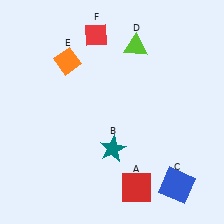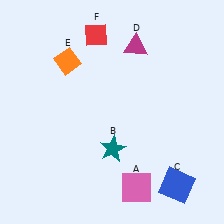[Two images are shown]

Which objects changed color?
A changed from red to pink. D changed from lime to magenta.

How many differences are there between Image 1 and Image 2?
There are 2 differences between the two images.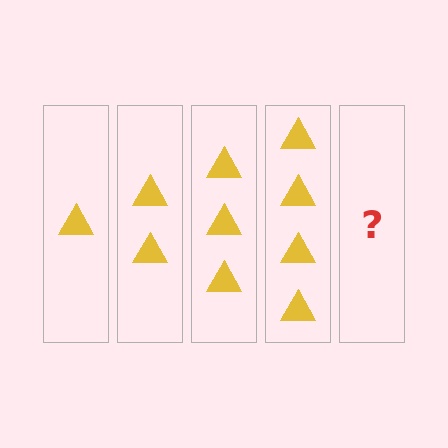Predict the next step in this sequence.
The next step is 5 triangles.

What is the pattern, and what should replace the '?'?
The pattern is that each step adds one more triangle. The '?' should be 5 triangles.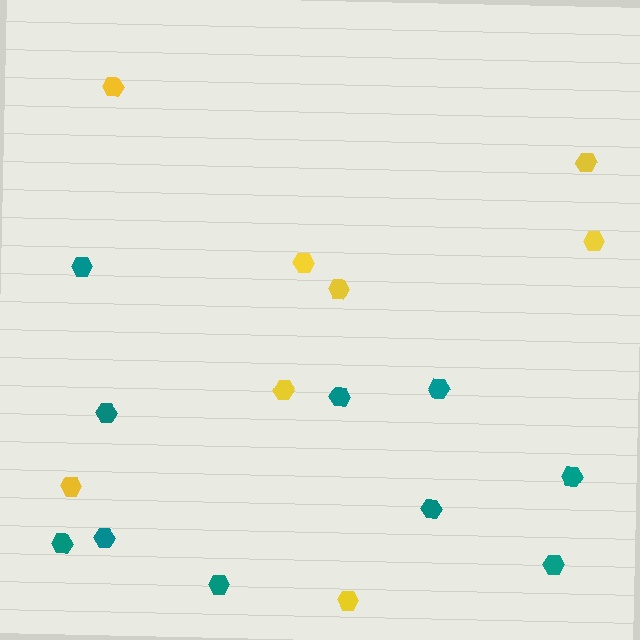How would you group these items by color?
There are 2 groups: one group of teal hexagons (10) and one group of yellow hexagons (8).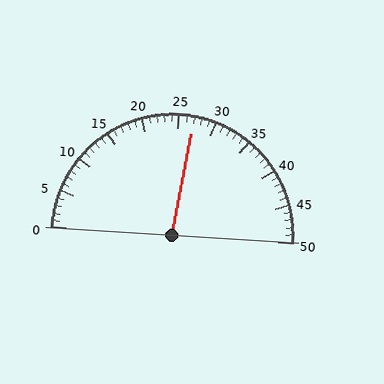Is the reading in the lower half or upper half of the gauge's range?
The reading is in the upper half of the range (0 to 50).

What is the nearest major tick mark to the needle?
The nearest major tick mark is 25.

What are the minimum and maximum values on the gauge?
The gauge ranges from 0 to 50.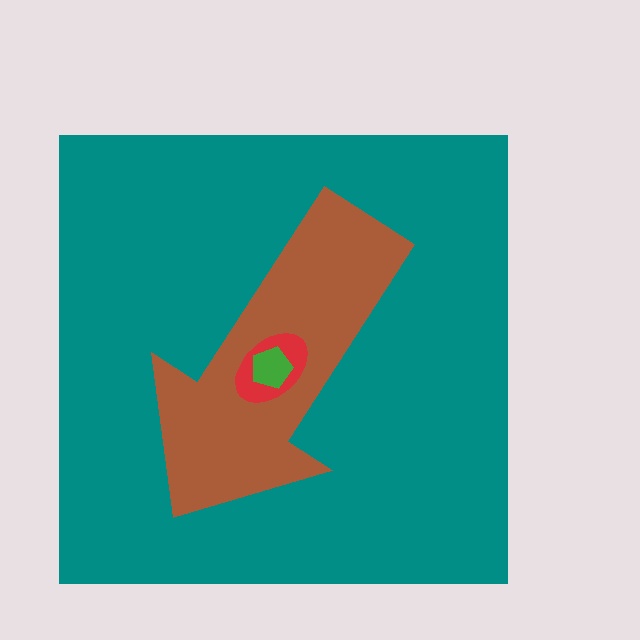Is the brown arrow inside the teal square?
Yes.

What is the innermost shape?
The green pentagon.